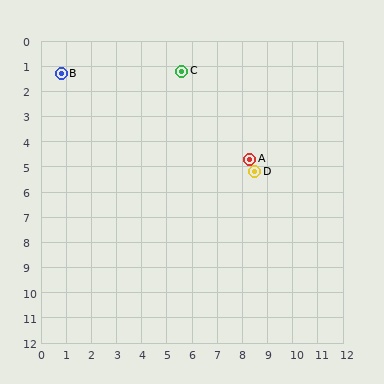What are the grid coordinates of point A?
Point A is at approximately (8.3, 4.7).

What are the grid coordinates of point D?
Point D is at approximately (8.5, 5.2).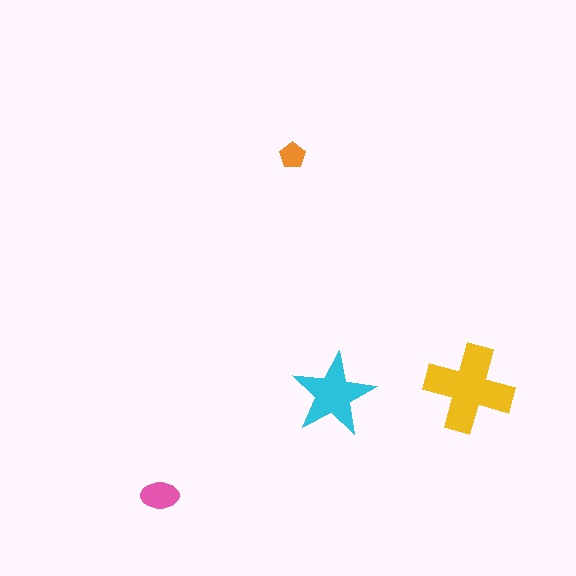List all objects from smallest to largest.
The orange pentagon, the pink ellipse, the cyan star, the yellow cross.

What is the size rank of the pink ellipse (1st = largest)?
3rd.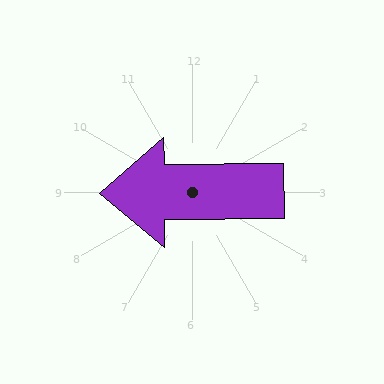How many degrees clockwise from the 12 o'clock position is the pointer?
Approximately 269 degrees.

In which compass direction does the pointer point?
West.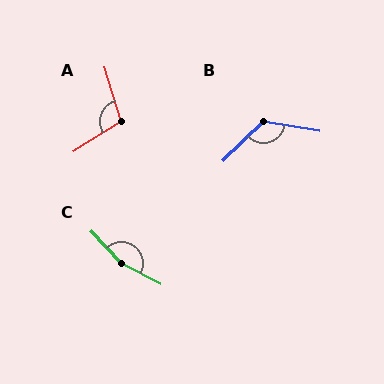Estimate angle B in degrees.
Approximately 126 degrees.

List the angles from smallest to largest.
A (106°), B (126°), C (160°).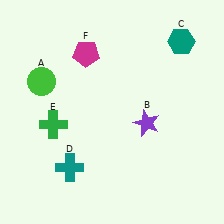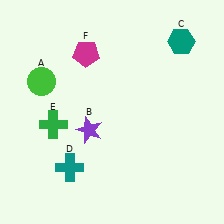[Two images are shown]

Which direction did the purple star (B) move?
The purple star (B) moved left.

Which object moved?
The purple star (B) moved left.